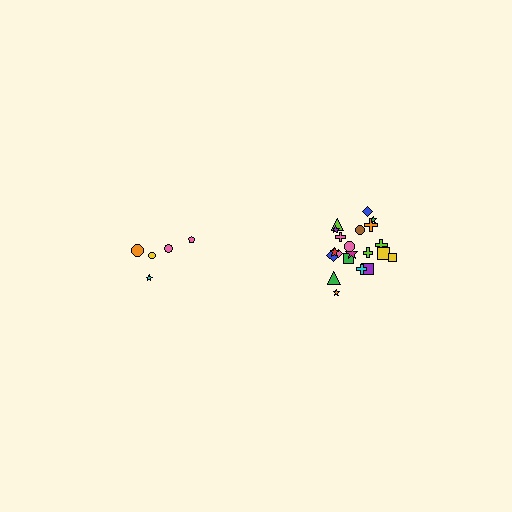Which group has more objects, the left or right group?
The right group.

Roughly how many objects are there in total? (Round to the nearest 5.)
Roughly 25 objects in total.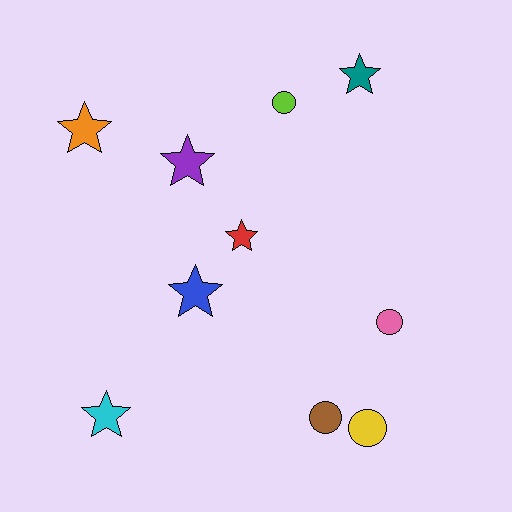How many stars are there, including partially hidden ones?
There are 6 stars.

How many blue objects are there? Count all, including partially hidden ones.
There is 1 blue object.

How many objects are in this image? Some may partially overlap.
There are 10 objects.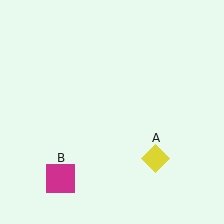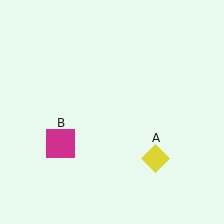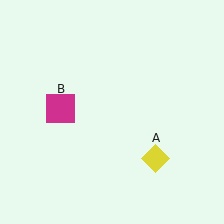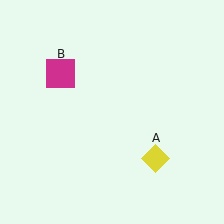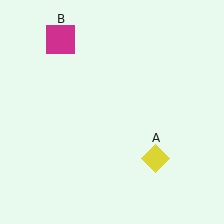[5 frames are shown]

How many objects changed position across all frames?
1 object changed position: magenta square (object B).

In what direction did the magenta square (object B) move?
The magenta square (object B) moved up.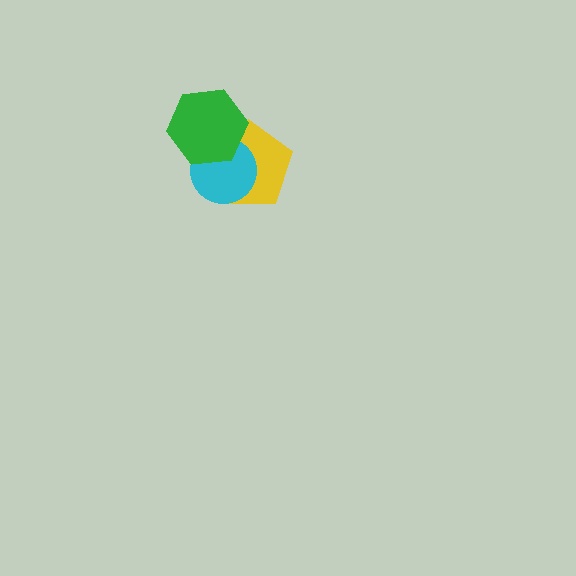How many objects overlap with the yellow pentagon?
2 objects overlap with the yellow pentagon.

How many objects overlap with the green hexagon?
2 objects overlap with the green hexagon.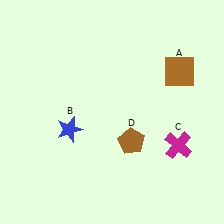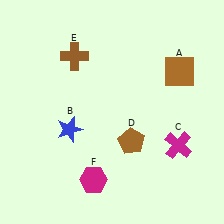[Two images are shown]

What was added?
A brown cross (E), a magenta hexagon (F) were added in Image 2.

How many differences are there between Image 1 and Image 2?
There are 2 differences between the two images.